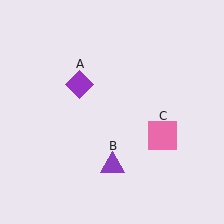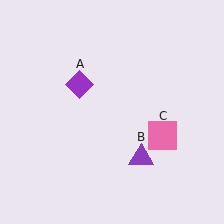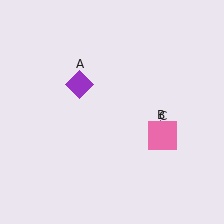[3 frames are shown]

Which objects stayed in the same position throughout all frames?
Purple diamond (object A) and pink square (object C) remained stationary.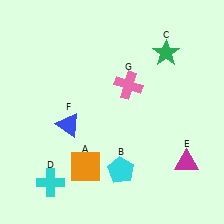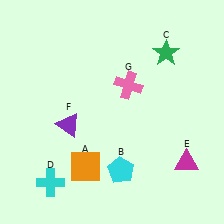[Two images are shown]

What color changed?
The triangle (F) changed from blue in Image 1 to purple in Image 2.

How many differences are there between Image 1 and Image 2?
There is 1 difference between the two images.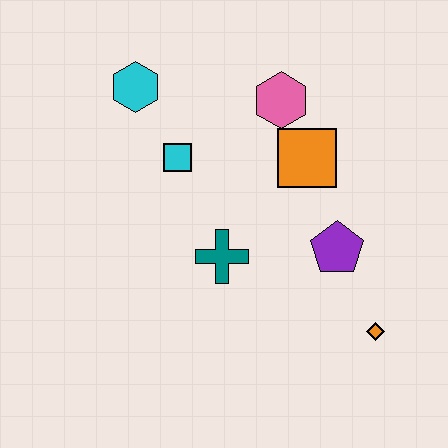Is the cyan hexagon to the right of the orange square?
No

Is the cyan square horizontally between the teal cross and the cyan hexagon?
Yes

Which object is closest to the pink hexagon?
The orange square is closest to the pink hexagon.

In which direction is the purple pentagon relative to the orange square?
The purple pentagon is below the orange square.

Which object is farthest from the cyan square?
The orange diamond is farthest from the cyan square.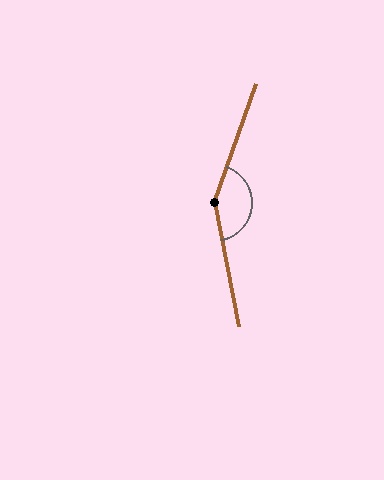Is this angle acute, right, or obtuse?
It is obtuse.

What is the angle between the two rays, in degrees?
Approximately 149 degrees.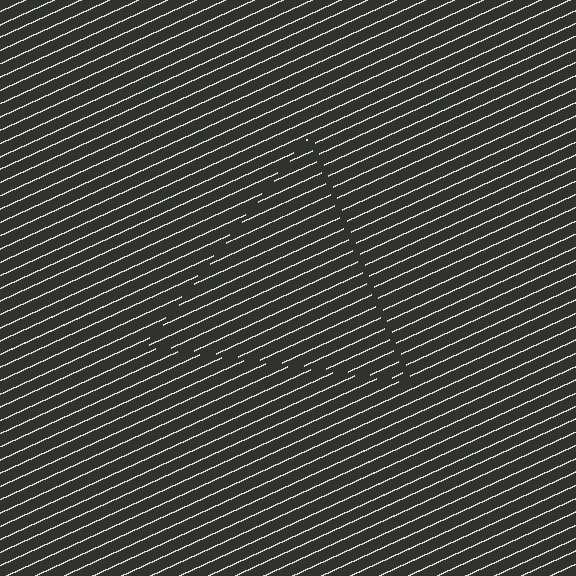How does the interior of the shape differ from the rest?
The interior of the shape contains the same grating, shifted by half a period — the contour is defined by the phase discontinuity where line-ends from the inner and outer gratings abut.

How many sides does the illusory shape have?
3 sides — the line-ends trace a triangle.